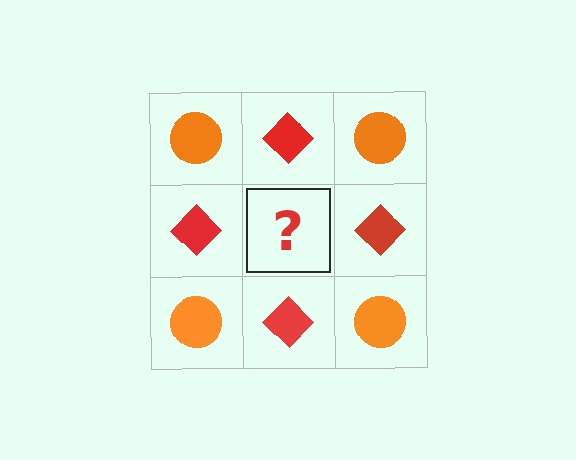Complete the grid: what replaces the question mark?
The question mark should be replaced with an orange circle.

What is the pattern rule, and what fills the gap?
The rule is that it alternates orange circle and red diamond in a checkerboard pattern. The gap should be filled with an orange circle.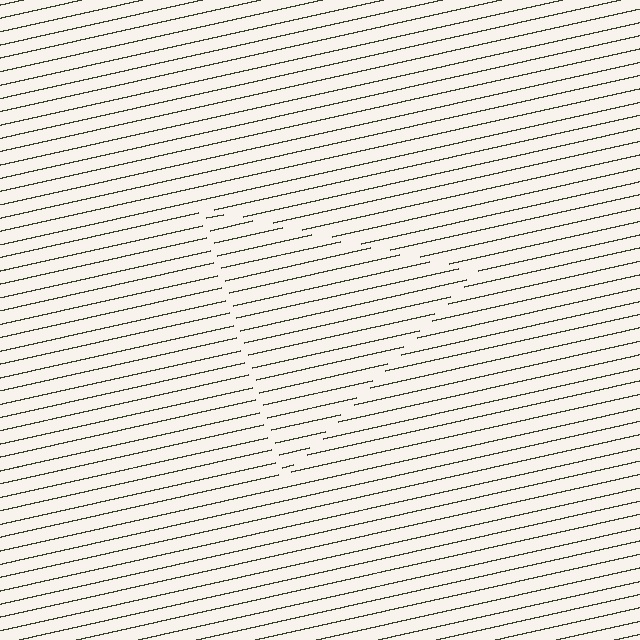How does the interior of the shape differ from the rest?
The interior of the shape contains the same grating, shifted by half a period — the contour is defined by the phase discontinuity where line-ends from the inner and outer gratings abut.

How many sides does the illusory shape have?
3 sides — the line-ends trace a triangle.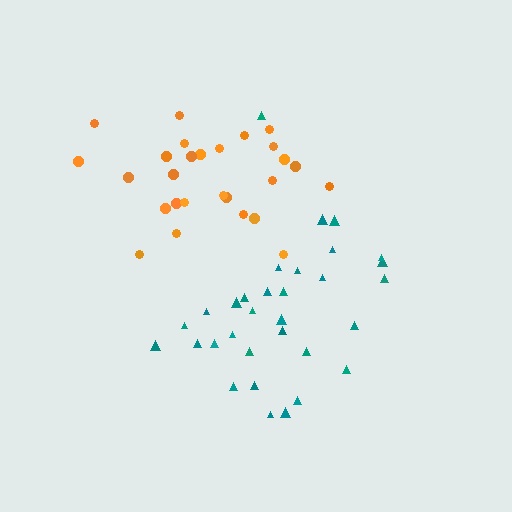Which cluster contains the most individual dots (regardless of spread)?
Teal (32).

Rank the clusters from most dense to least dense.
orange, teal.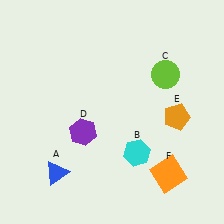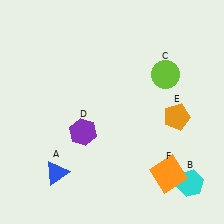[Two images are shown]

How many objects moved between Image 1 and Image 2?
1 object moved between the two images.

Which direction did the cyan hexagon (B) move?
The cyan hexagon (B) moved right.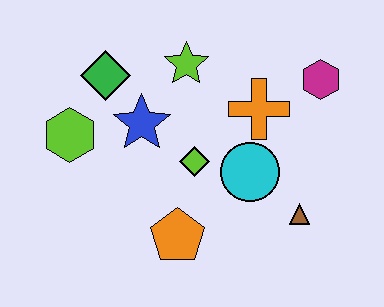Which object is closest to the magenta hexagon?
The orange cross is closest to the magenta hexagon.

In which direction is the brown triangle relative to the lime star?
The brown triangle is below the lime star.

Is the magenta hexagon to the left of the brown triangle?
No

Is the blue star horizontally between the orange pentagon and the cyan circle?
No